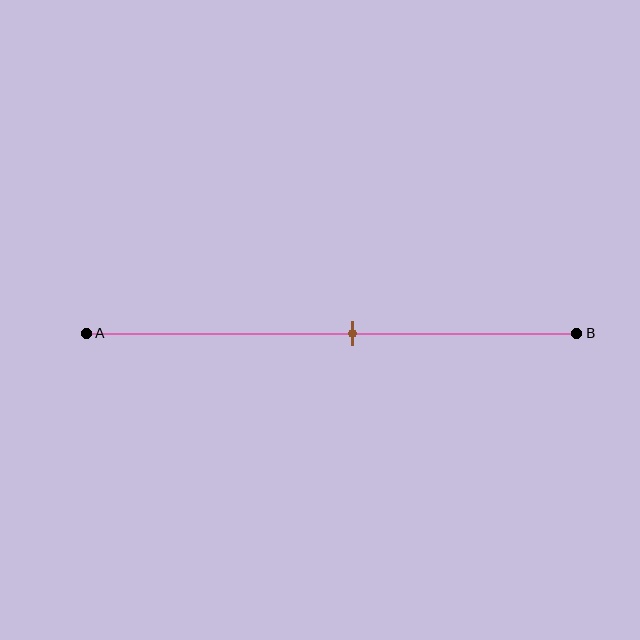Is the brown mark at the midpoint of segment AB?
No, the mark is at about 55% from A, not at the 50% midpoint.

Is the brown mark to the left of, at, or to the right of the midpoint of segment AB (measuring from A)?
The brown mark is to the right of the midpoint of segment AB.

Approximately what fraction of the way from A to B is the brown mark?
The brown mark is approximately 55% of the way from A to B.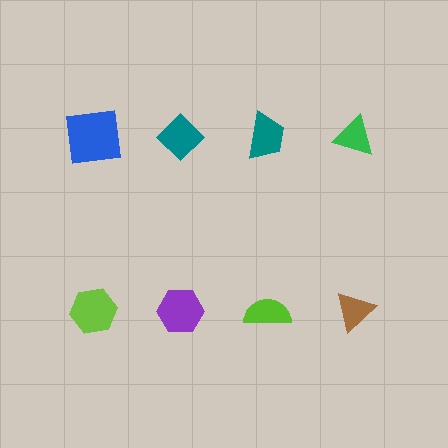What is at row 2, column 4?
A brown triangle.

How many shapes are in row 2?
4 shapes.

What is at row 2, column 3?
A lime semicircle.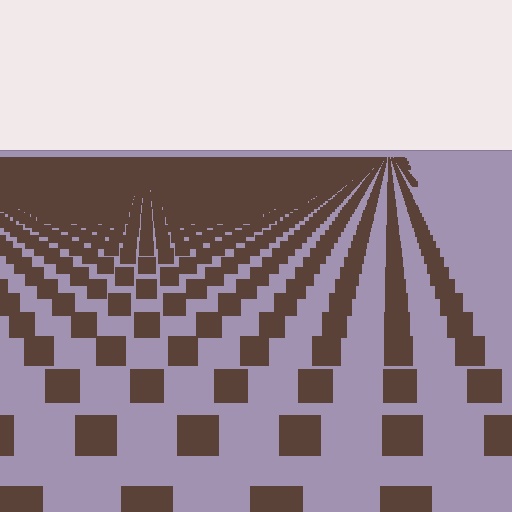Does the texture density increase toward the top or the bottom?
Density increases toward the top.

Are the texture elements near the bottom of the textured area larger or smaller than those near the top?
Larger. Near the bottom, elements are closer to the viewer and appear at a bigger on-screen size.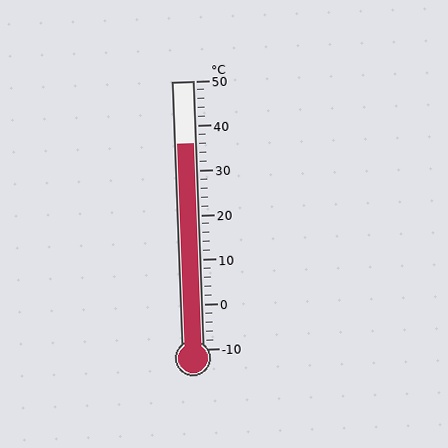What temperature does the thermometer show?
The thermometer shows approximately 36°C.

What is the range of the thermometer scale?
The thermometer scale ranges from -10°C to 50°C.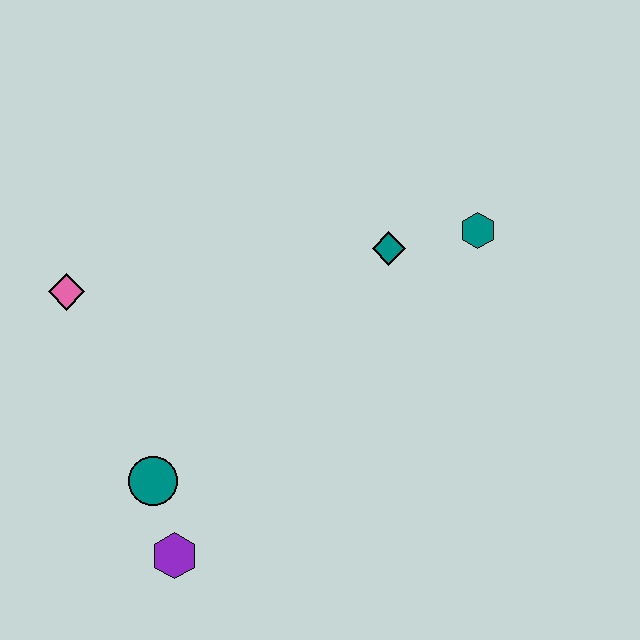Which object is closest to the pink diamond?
The teal circle is closest to the pink diamond.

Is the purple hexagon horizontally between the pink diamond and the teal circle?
No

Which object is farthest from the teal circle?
The teal hexagon is farthest from the teal circle.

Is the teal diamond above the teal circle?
Yes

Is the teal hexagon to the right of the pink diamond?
Yes